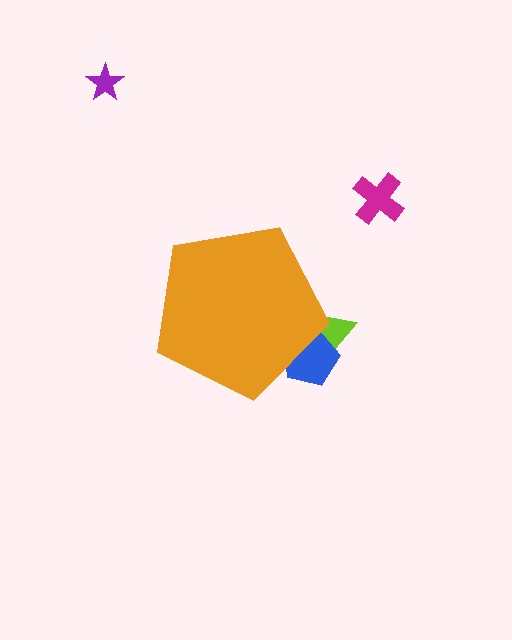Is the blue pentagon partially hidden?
Yes, the blue pentagon is partially hidden behind the orange pentagon.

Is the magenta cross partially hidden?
No, the magenta cross is fully visible.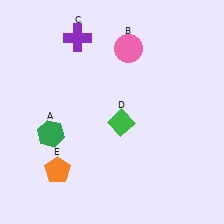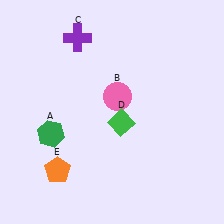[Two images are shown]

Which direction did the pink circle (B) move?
The pink circle (B) moved down.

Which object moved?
The pink circle (B) moved down.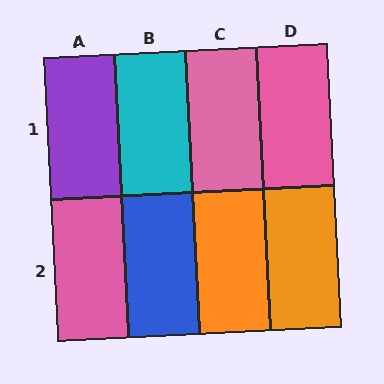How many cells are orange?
2 cells are orange.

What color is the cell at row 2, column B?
Blue.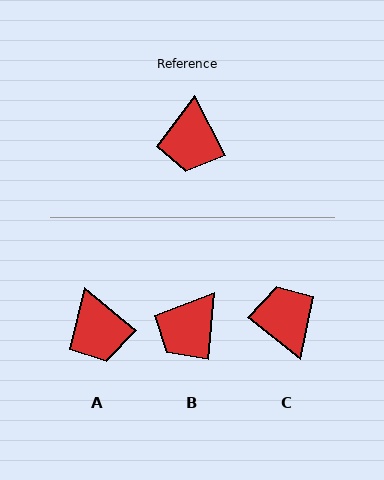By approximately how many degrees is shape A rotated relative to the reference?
Approximately 24 degrees counter-clockwise.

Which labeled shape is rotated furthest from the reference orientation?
C, about 155 degrees away.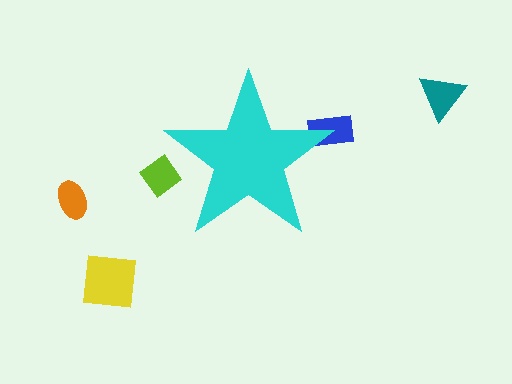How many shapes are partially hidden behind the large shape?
2 shapes are partially hidden.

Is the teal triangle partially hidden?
No, the teal triangle is fully visible.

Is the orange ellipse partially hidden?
No, the orange ellipse is fully visible.